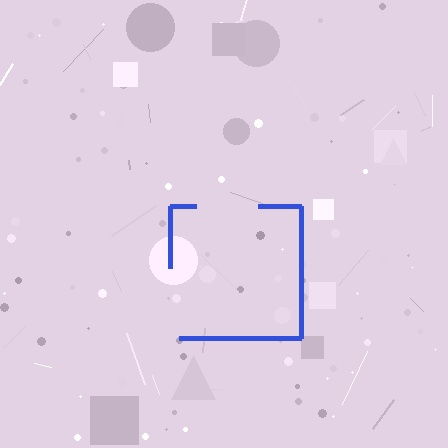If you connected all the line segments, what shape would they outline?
They would outline a square.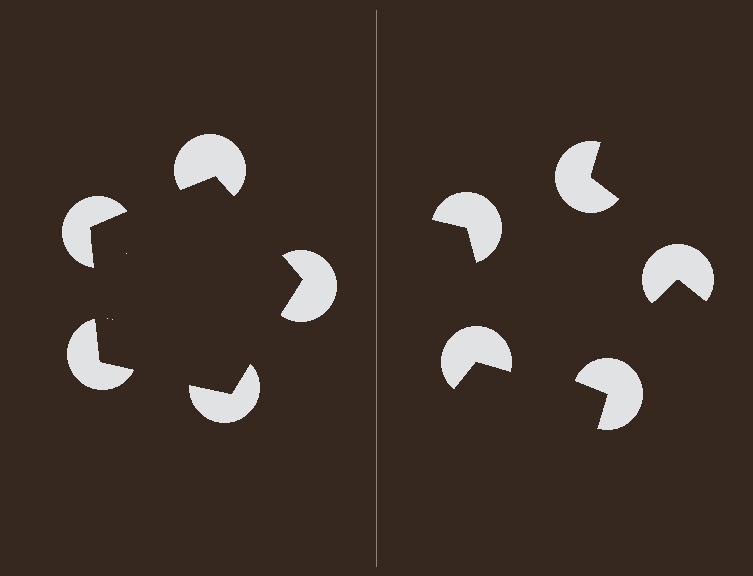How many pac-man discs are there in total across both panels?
10 — 5 on each side.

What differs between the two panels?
The pac-man discs are positioned identically on both sides; only the wedge orientations differ. On the left they align to a pentagon; on the right they are misaligned.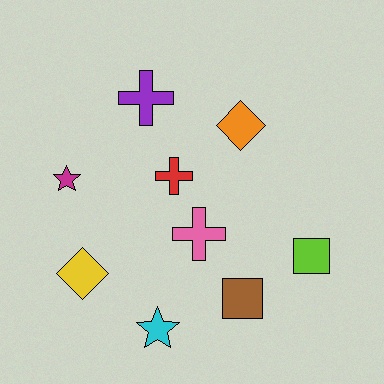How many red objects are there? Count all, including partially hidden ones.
There is 1 red object.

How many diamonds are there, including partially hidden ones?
There are 2 diamonds.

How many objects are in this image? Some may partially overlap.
There are 9 objects.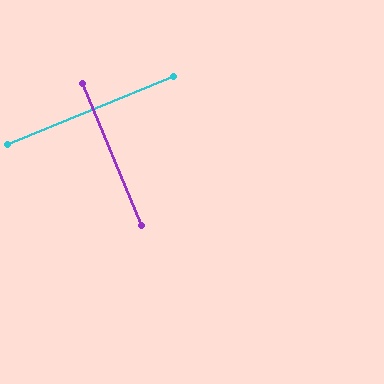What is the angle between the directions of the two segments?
Approximately 89 degrees.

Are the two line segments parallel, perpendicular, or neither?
Perpendicular — they meet at approximately 89°.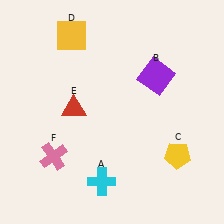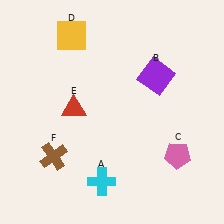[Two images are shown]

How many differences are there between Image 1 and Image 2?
There are 2 differences between the two images.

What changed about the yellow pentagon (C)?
In Image 1, C is yellow. In Image 2, it changed to pink.